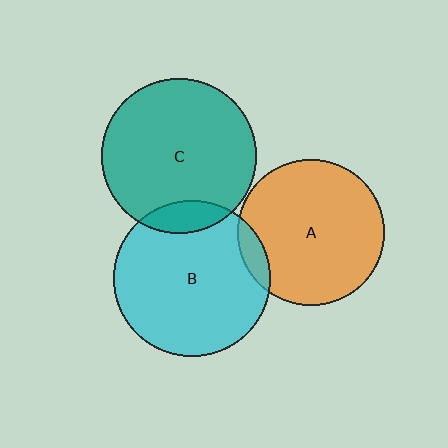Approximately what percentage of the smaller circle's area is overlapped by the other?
Approximately 10%.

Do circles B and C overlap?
Yes.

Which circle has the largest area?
Circle B (cyan).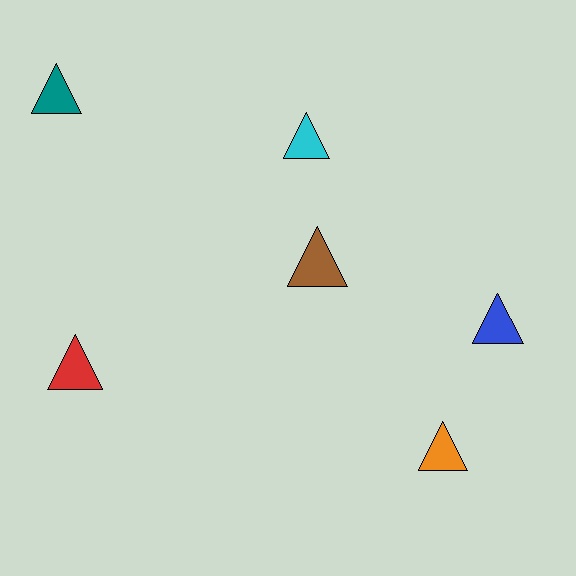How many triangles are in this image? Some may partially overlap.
There are 6 triangles.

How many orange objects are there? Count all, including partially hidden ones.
There is 1 orange object.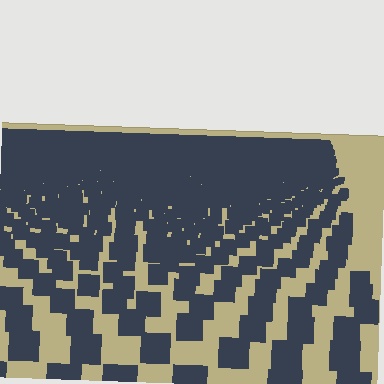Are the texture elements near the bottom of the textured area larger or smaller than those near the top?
Larger. Near the bottom, elements are closer to the viewer and appear at a bigger on-screen size.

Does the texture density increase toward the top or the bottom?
Density increases toward the top.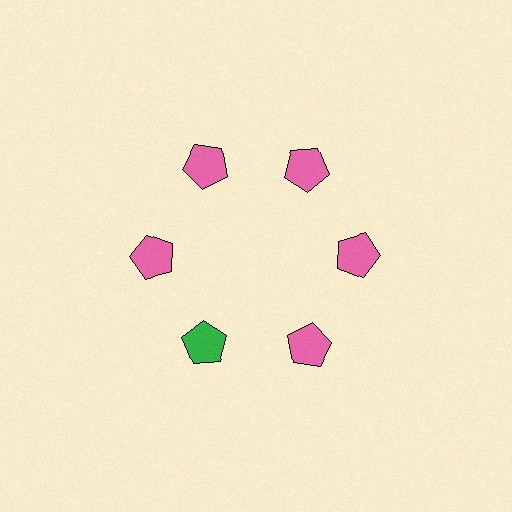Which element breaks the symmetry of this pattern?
The green pentagon at roughly the 7 o'clock position breaks the symmetry. All other shapes are pink pentagons.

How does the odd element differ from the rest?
It has a different color: green instead of pink.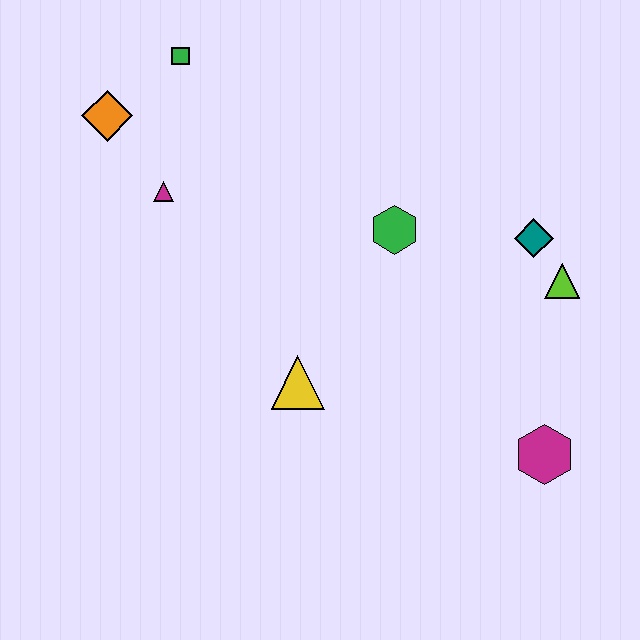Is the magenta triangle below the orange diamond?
Yes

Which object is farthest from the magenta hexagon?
The orange diamond is farthest from the magenta hexagon.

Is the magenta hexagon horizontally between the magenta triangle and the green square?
No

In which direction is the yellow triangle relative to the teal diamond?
The yellow triangle is to the left of the teal diamond.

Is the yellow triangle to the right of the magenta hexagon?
No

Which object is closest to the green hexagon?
The teal diamond is closest to the green hexagon.